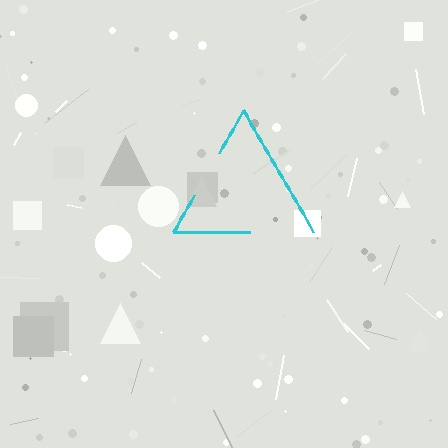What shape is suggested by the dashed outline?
The dashed outline suggests a triangle.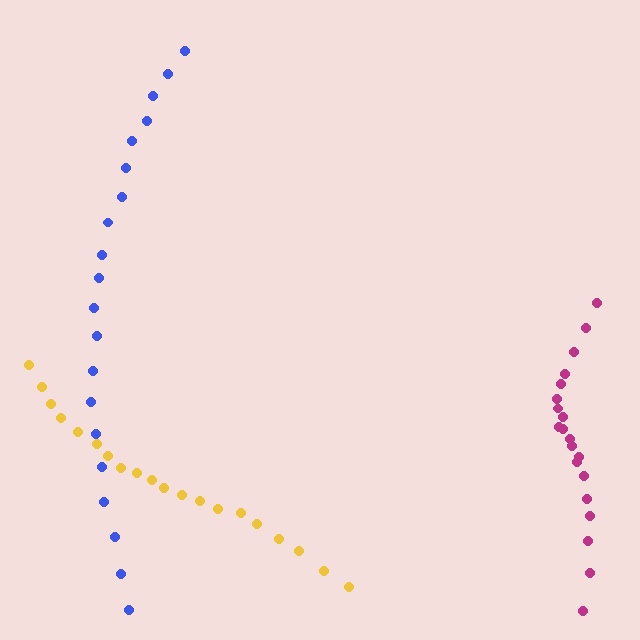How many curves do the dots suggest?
There are 3 distinct paths.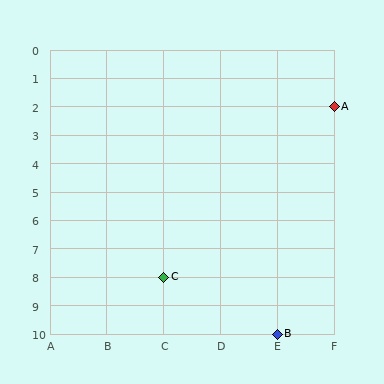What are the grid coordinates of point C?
Point C is at grid coordinates (C, 8).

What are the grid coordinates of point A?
Point A is at grid coordinates (F, 2).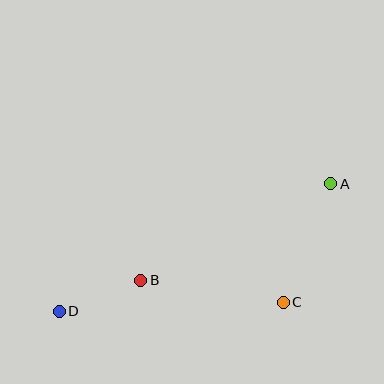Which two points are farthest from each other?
Points A and D are farthest from each other.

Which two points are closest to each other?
Points B and D are closest to each other.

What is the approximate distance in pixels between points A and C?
The distance between A and C is approximately 127 pixels.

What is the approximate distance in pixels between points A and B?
The distance between A and B is approximately 213 pixels.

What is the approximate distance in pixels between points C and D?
The distance between C and D is approximately 224 pixels.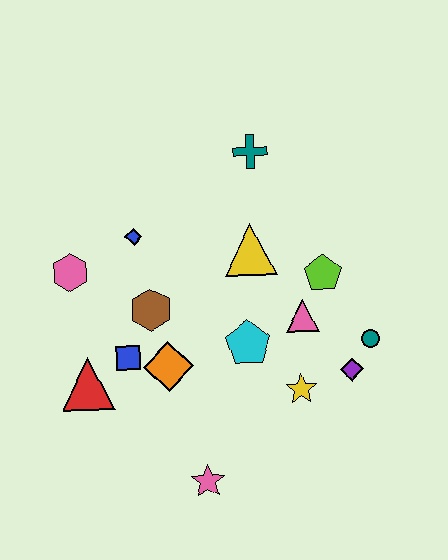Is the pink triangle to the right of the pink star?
Yes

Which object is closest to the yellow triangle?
The lime pentagon is closest to the yellow triangle.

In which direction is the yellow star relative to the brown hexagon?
The yellow star is to the right of the brown hexagon.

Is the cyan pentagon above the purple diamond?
Yes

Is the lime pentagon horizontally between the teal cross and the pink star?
No